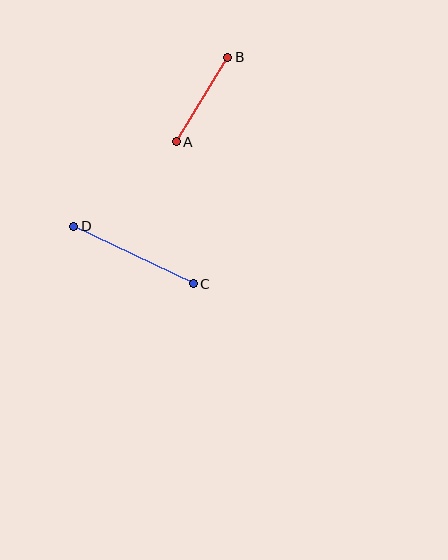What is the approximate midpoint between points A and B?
The midpoint is at approximately (202, 100) pixels.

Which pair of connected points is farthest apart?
Points C and D are farthest apart.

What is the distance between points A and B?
The distance is approximately 99 pixels.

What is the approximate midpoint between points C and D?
The midpoint is at approximately (134, 255) pixels.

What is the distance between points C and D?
The distance is approximately 132 pixels.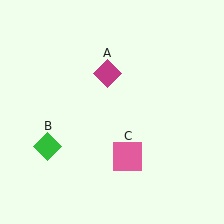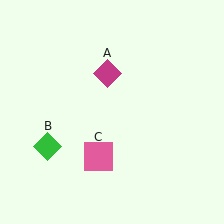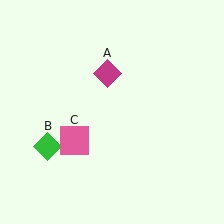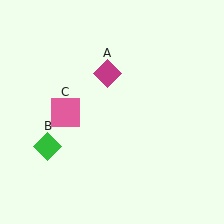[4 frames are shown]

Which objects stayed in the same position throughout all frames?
Magenta diamond (object A) and green diamond (object B) remained stationary.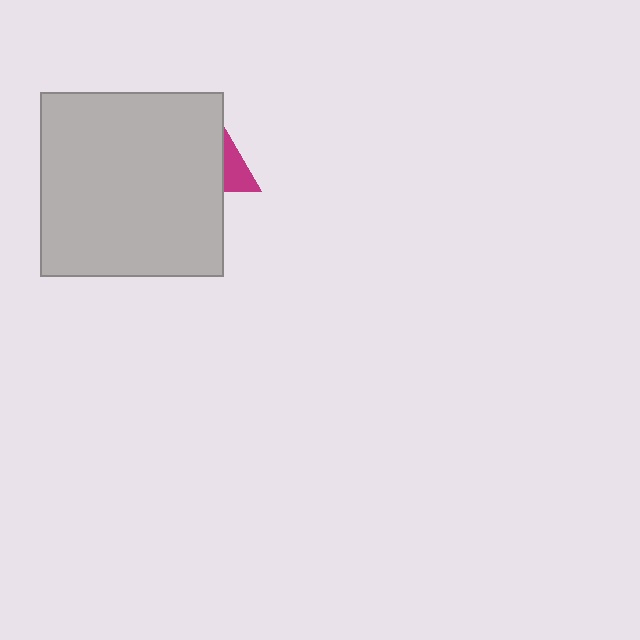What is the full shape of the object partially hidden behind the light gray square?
The partially hidden object is a magenta triangle.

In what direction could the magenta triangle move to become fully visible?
The magenta triangle could move right. That would shift it out from behind the light gray square entirely.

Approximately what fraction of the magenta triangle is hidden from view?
Roughly 67% of the magenta triangle is hidden behind the light gray square.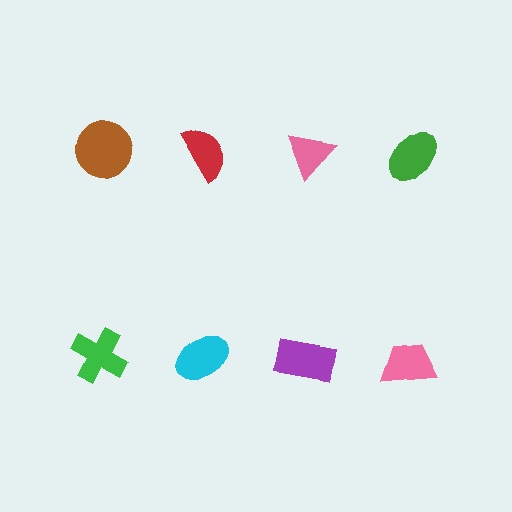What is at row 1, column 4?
A green ellipse.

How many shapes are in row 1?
4 shapes.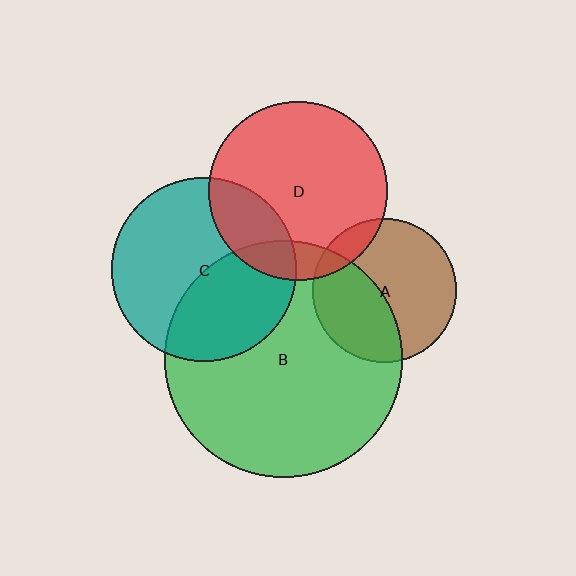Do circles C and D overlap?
Yes.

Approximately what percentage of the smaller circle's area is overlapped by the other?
Approximately 20%.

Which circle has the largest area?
Circle B (green).